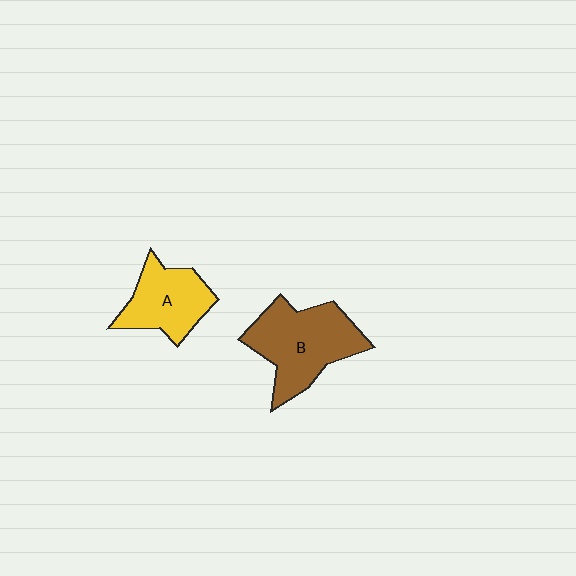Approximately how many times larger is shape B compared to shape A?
Approximately 1.4 times.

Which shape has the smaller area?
Shape A (yellow).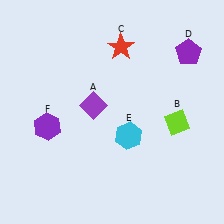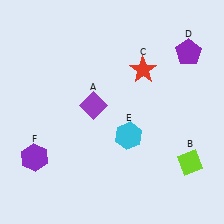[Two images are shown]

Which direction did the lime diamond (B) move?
The lime diamond (B) moved down.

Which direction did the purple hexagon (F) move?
The purple hexagon (F) moved down.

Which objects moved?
The objects that moved are: the lime diamond (B), the red star (C), the purple hexagon (F).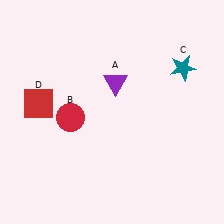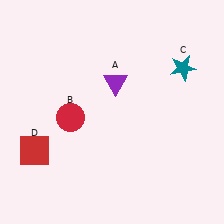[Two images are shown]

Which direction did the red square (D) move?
The red square (D) moved down.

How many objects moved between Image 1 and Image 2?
1 object moved between the two images.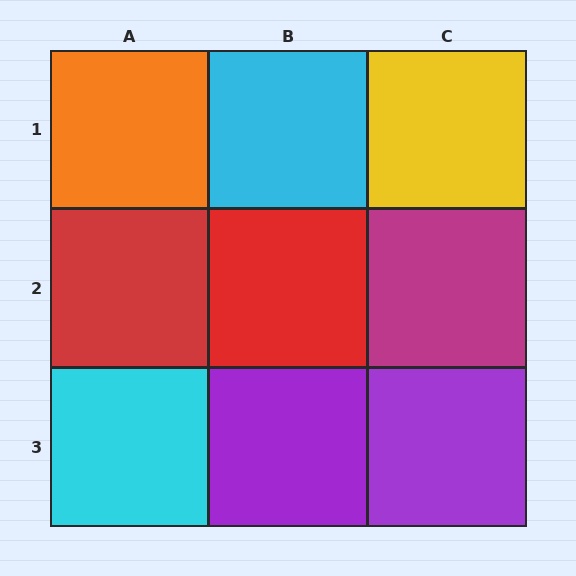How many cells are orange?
1 cell is orange.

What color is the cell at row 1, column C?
Yellow.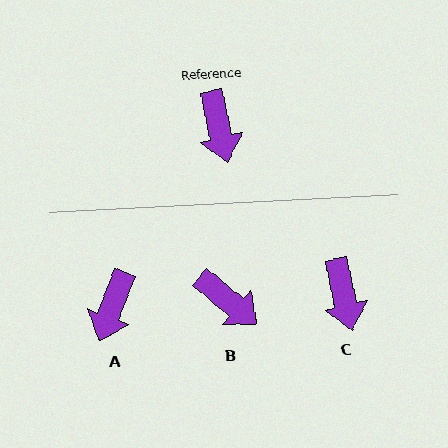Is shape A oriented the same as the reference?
No, it is off by about 33 degrees.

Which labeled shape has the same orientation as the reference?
C.